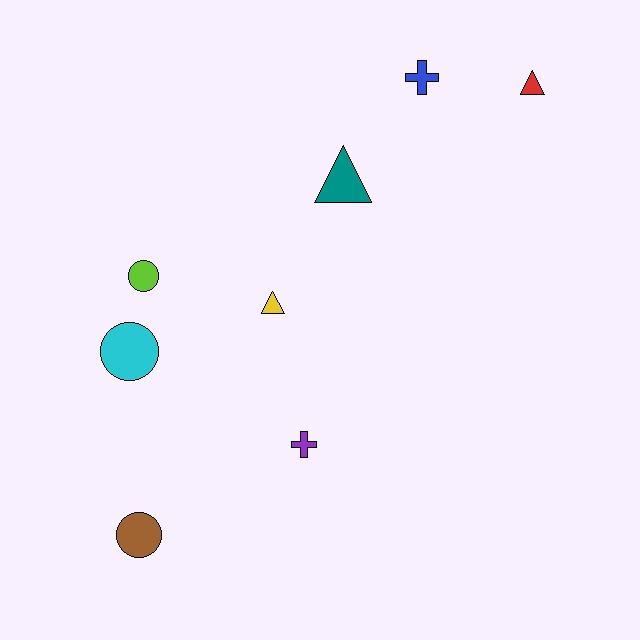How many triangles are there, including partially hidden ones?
There are 3 triangles.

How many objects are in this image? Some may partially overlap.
There are 8 objects.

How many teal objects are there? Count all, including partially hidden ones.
There is 1 teal object.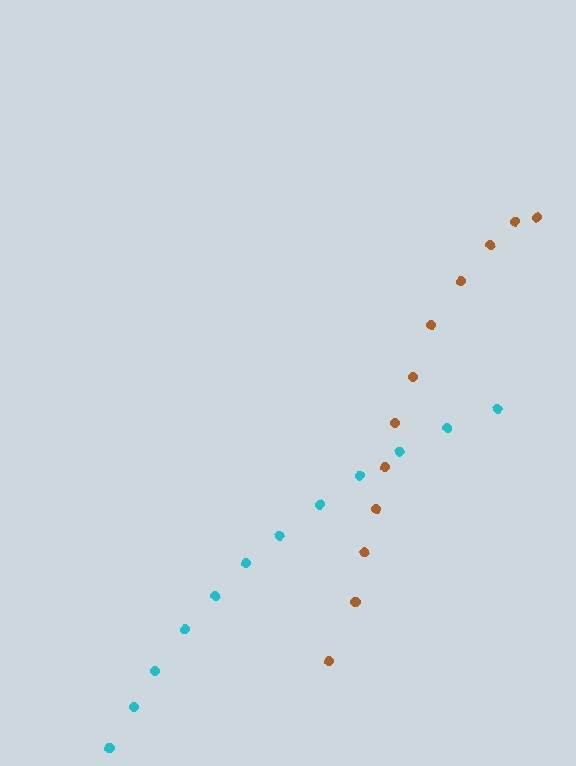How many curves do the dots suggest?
There are 2 distinct paths.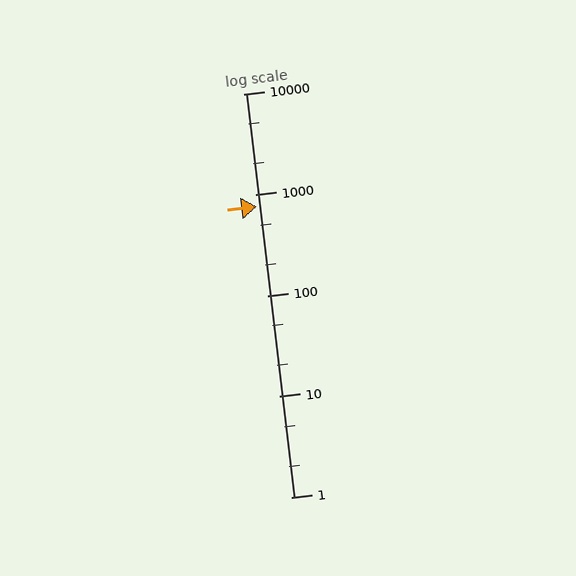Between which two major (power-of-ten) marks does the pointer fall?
The pointer is between 100 and 1000.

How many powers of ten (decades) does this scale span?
The scale spans 4 decades, from 1 to 10000.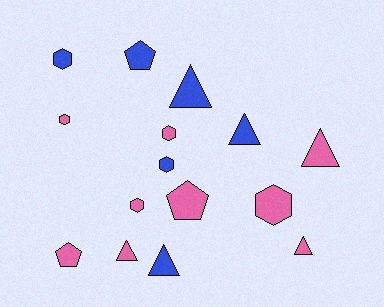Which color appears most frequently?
Pink, with 9 objects.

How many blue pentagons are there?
There is 1 blue pentagon.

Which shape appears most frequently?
Hexagon, with 6 objects.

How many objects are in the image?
There are 15 objects.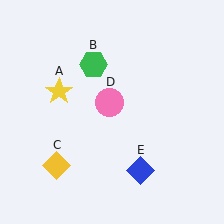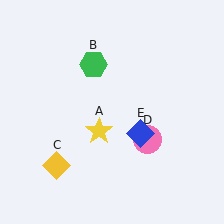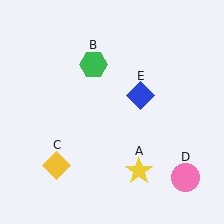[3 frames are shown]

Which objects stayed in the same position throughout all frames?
Green hexagon (object B) and yellow diamond (object C) remained stationary.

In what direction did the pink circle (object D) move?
The pink circle (object D) moved down and to the right.